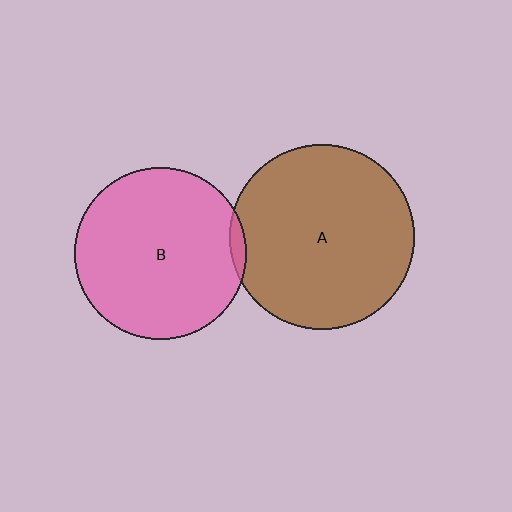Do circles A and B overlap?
Yes.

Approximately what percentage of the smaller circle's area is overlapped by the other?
Approximately 5%.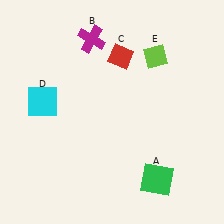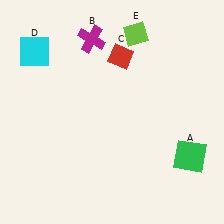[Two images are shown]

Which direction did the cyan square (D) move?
The cyan square (D) moved up.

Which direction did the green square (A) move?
The green square (A) moved right.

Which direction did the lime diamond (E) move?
The lime diamond (E) moved up.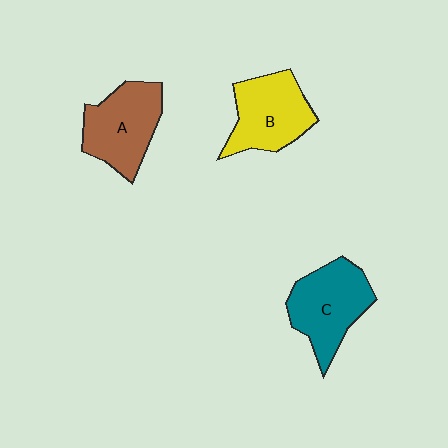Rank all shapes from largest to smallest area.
From largest to smallest: C (teal), A (brown), B (yellow).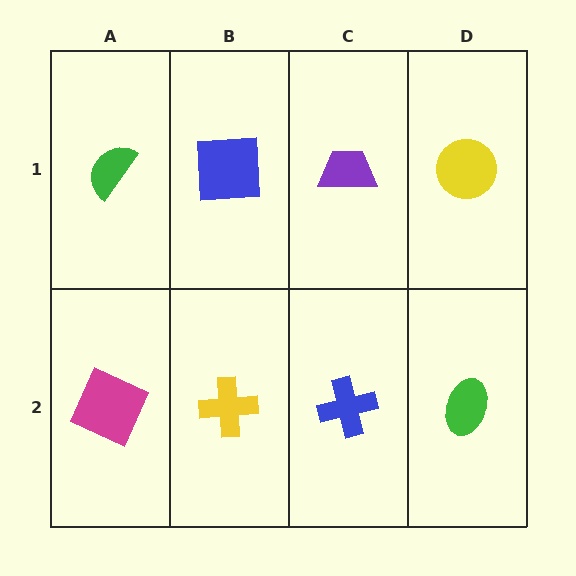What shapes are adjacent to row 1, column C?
A blue cross (row 2, column C), a blue square (row 1, column B), a yellow circle (row 1, column D).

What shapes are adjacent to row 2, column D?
A yellow circle (row 1, column D), a blue cross (row 2, column C).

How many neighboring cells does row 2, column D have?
2.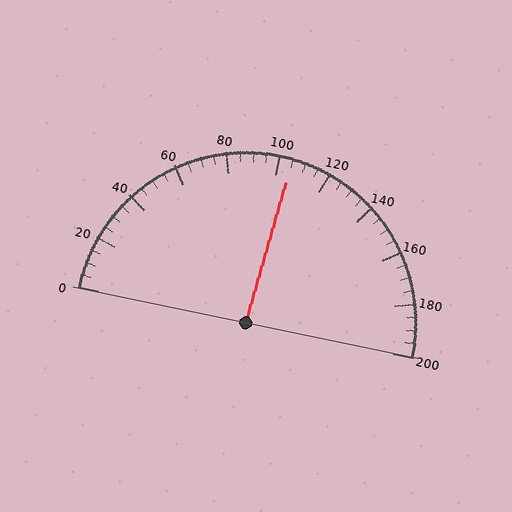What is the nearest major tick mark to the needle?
The nearest major tick mark is 100.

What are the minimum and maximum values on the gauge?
The gauge ranges from 0 to 200.